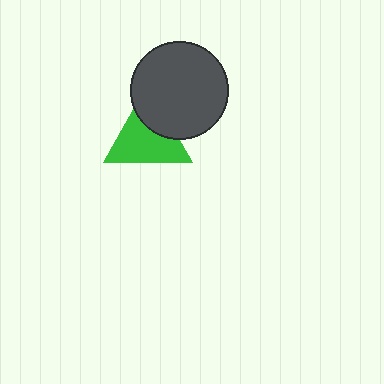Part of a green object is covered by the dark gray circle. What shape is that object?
It is a triangle.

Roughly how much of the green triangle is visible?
Most of it is visible (roughly 69%).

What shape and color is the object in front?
The object in front is a dark gray circle.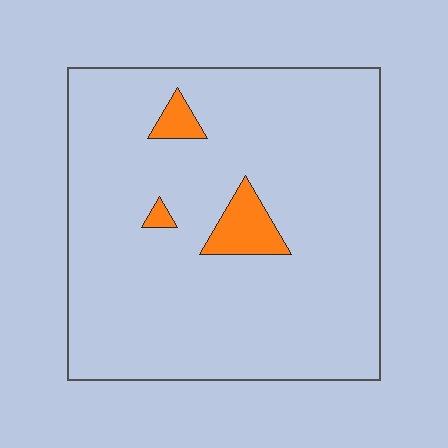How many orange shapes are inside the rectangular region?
3.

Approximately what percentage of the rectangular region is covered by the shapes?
Approximately 5%.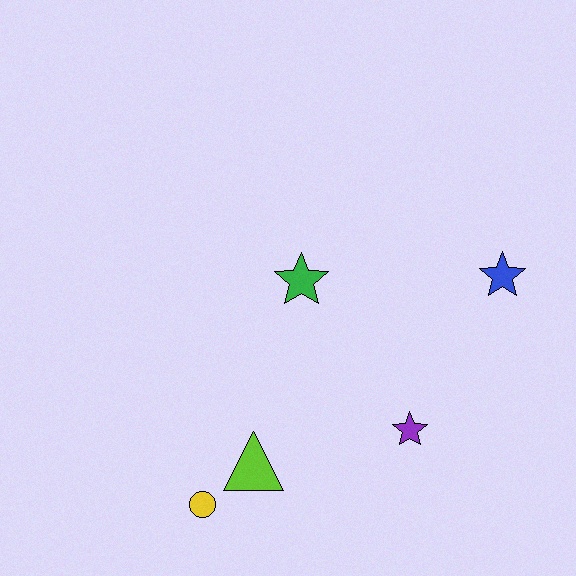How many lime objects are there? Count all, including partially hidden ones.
There is 1 lime object.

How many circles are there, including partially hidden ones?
There is 1 circle.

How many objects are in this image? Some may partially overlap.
There are 5 objects.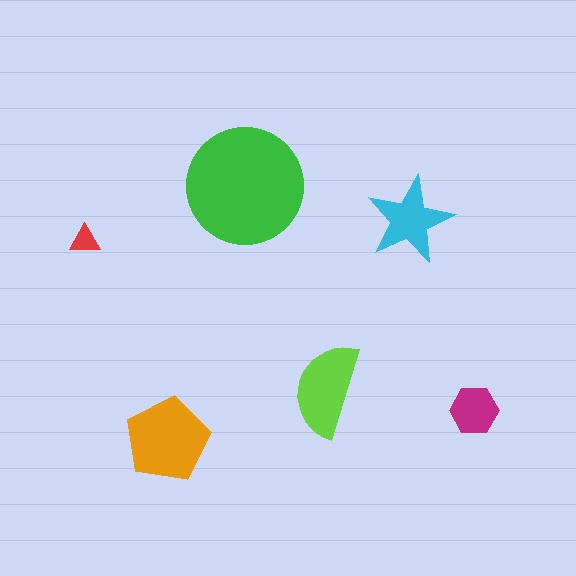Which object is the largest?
The green circle.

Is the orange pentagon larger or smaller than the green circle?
Smaller.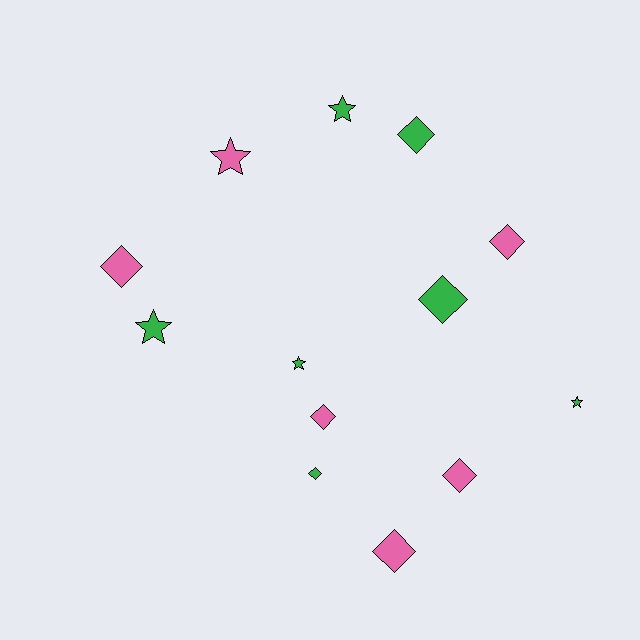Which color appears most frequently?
Green, with 7 objects.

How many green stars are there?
There are 4 green stars.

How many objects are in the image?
There are 13 objects.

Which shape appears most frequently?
Diamond, with 8 objects.